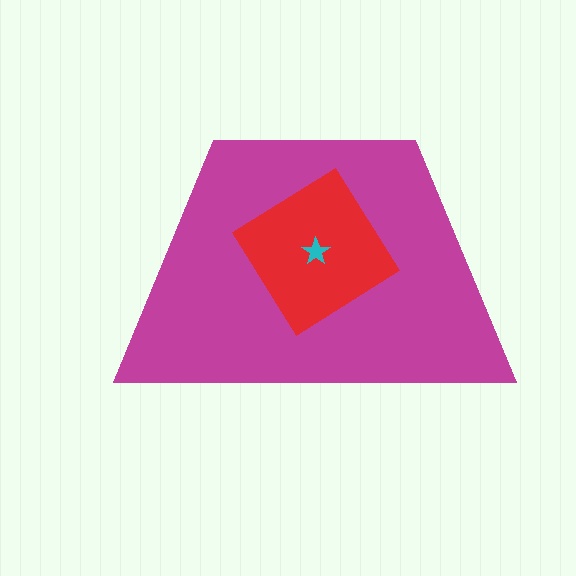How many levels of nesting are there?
3.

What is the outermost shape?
The magenta trapezoid.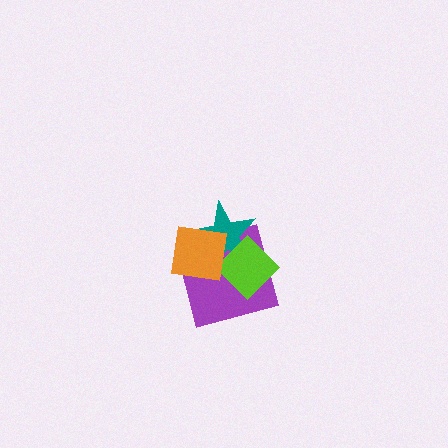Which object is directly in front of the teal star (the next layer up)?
The lime diamond is directly in front of the teal star.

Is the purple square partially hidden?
Yes, it is partially covered by another shape.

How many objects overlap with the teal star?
3 objects overlap with the teal star.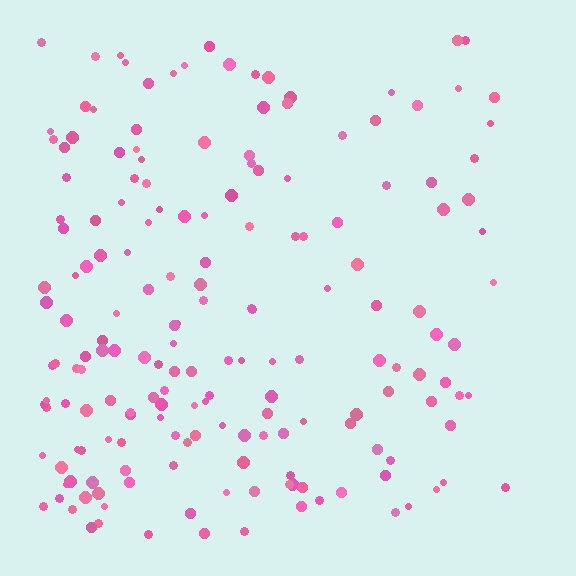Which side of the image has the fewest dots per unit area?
The right.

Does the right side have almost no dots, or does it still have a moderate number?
Still a moderate number, just noticeably fewer than the left.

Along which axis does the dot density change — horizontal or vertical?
Horizontal.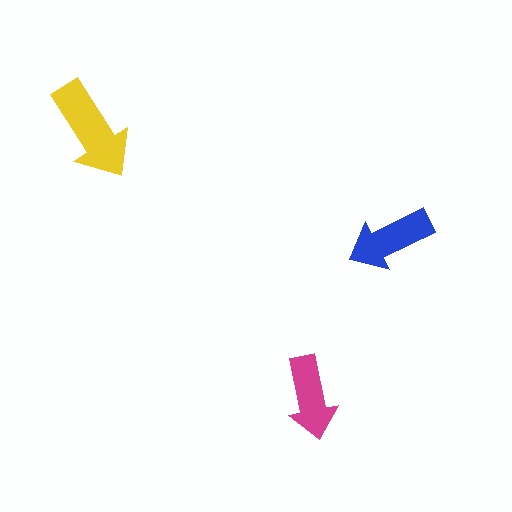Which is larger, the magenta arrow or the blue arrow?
The blue one.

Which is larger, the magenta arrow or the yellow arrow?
The yellow one.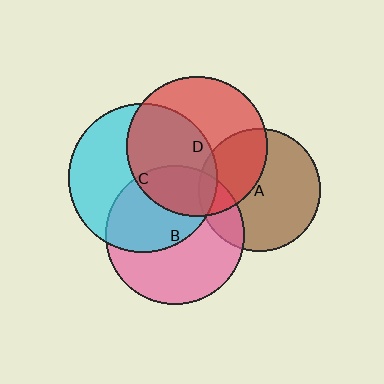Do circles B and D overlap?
Yes.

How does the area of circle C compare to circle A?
Approximately 1.5 times.